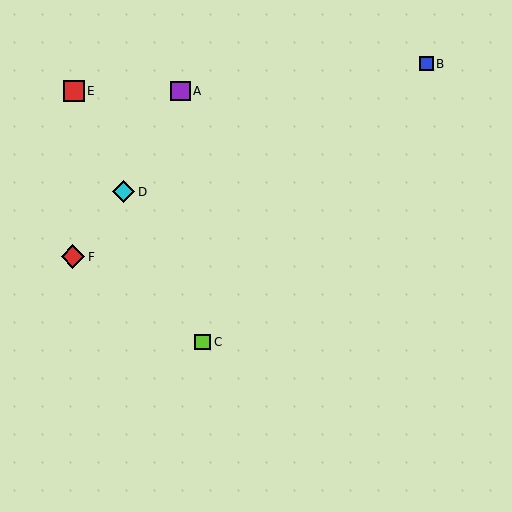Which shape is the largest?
The red diamond (labeled F) is the largest.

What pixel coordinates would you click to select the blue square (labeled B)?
Click at (426, 64) to select the blue square B.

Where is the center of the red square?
The center of the red square is at (74, 91).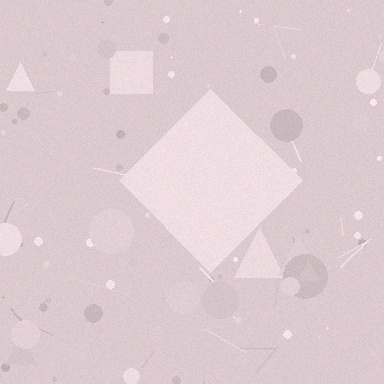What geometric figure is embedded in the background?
A diamond is embedded in the background.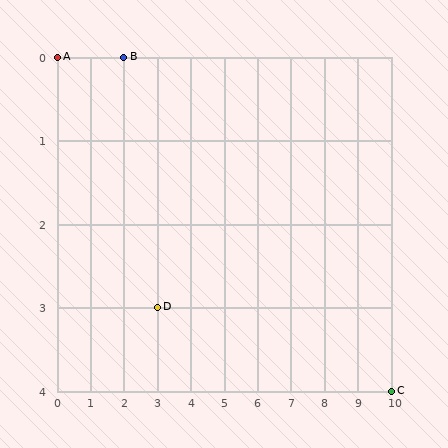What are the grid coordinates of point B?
Point B is at grid coordinates (2, 0).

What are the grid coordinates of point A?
Point A is at grid coordinates (0, 0).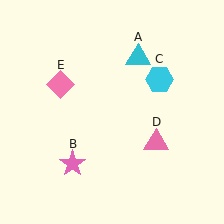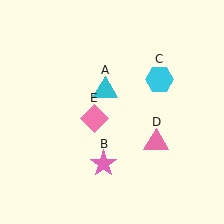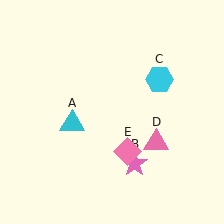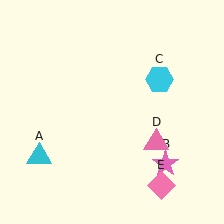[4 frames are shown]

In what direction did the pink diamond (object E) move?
The pink diamond (object E) moved down and to the right.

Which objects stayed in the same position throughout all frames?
Cyan hexagon (object C) and pink triangle (object D) remained stationary.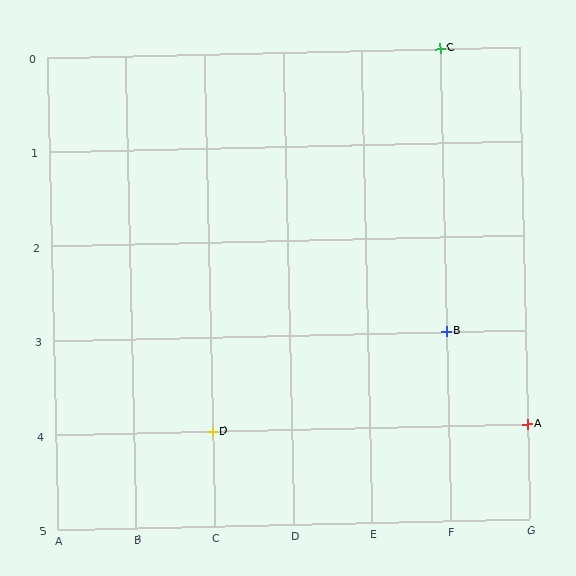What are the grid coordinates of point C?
Point C is at grid coordinates (F, 0).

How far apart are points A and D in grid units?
Points A and D are 4 columns apart.